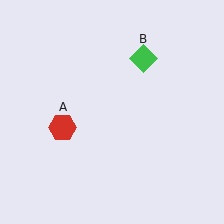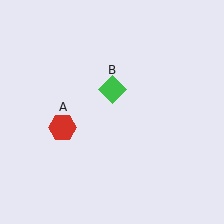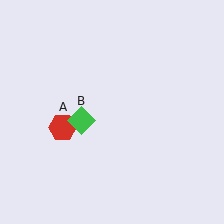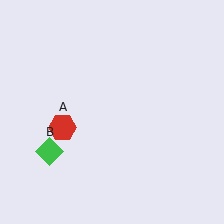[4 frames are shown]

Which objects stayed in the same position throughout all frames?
Red hexagon (object A) remained stationary.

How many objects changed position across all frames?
1 object changed position: green diamond (object B).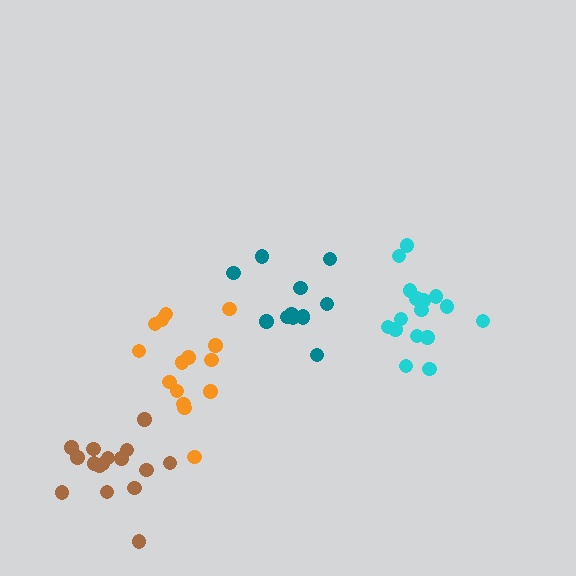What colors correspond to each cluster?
The clusters are colored: brown, cyan, teal, orange.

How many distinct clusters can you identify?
There are 4 distinct clusters.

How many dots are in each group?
Group 1: 16 dots, Group 2: 16 dots, Group 3: 12 dots, Group 4: 15 dots (59 total).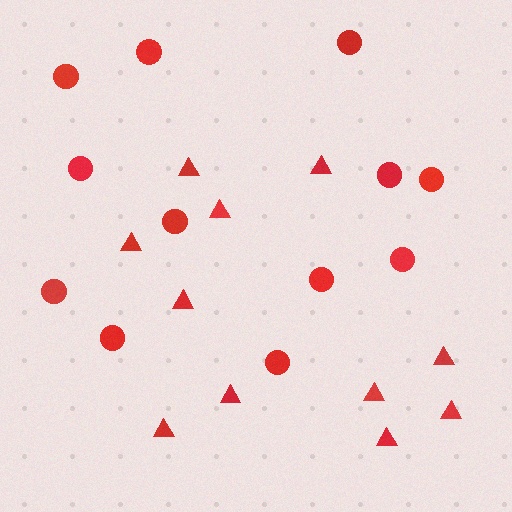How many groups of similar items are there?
There are 2 groups: one group of triangles (11) and one group of circles (12).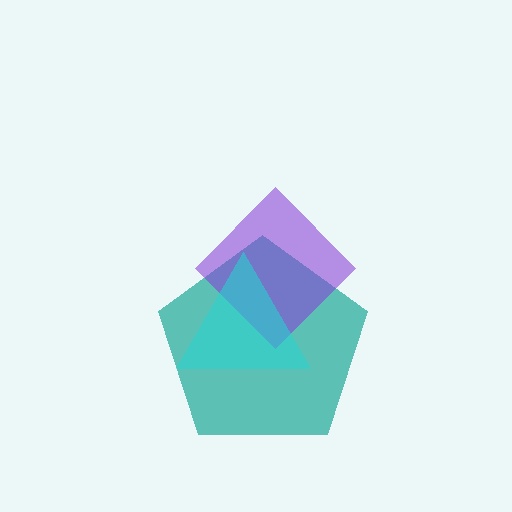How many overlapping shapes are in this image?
There are 3 overlapping shapes in the image.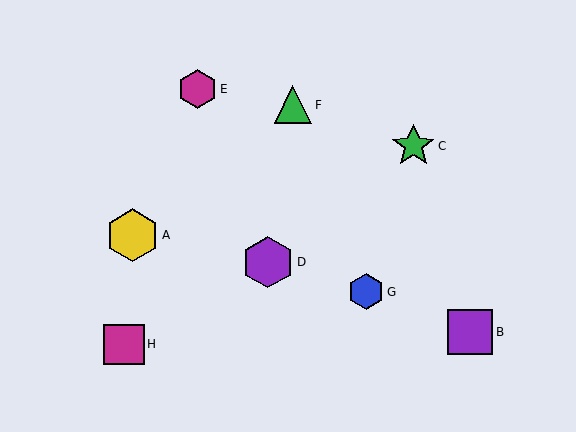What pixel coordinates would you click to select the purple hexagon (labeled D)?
Click at (268, 262) to select the purple hexagon D.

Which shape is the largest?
The yellow hexagon (labeled A) is the largest.